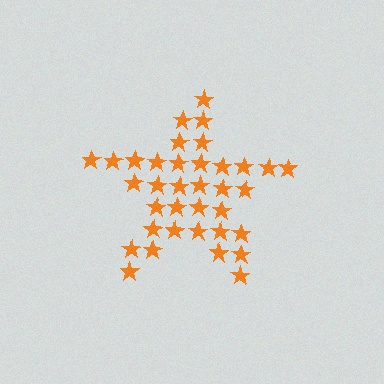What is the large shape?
The large shape is a star.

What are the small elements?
The small elements are stars.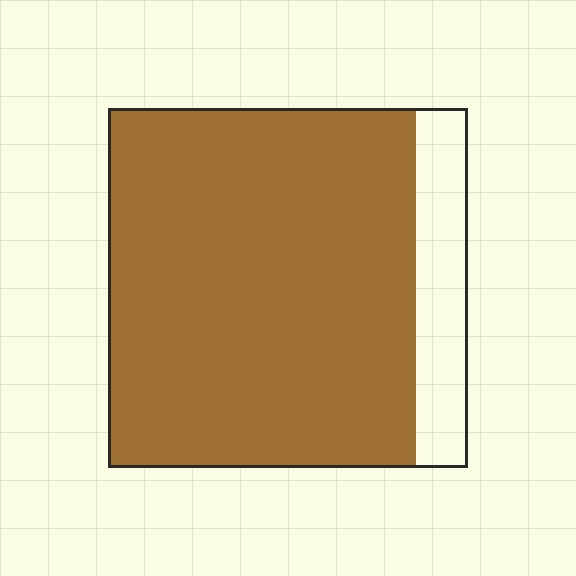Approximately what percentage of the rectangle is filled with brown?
Approximately 85%.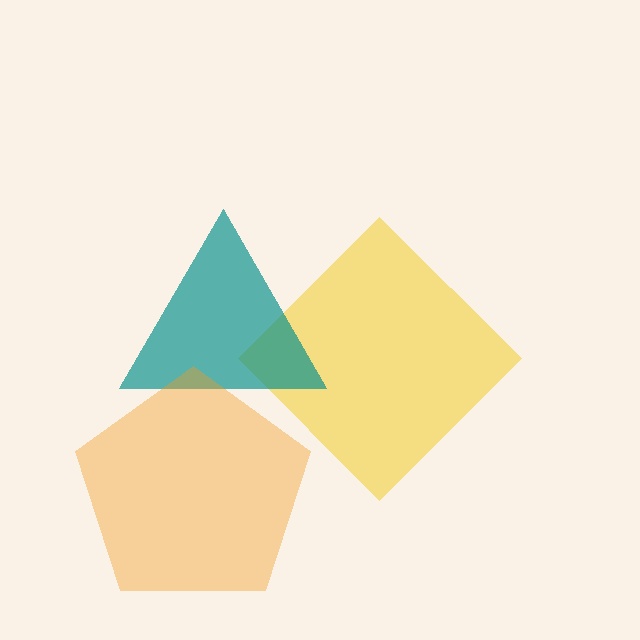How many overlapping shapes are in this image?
There are 3 overlapping shapes in the image.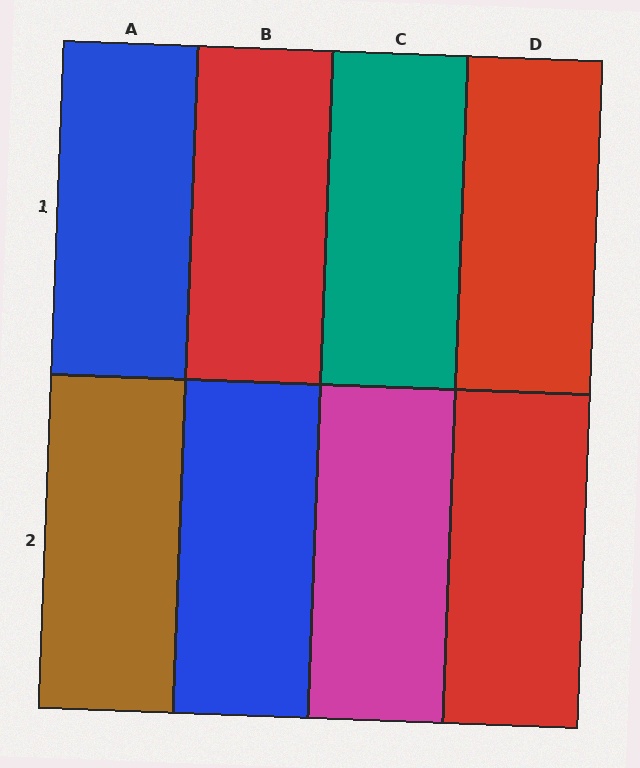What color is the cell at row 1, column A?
Blue.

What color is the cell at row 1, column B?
Red.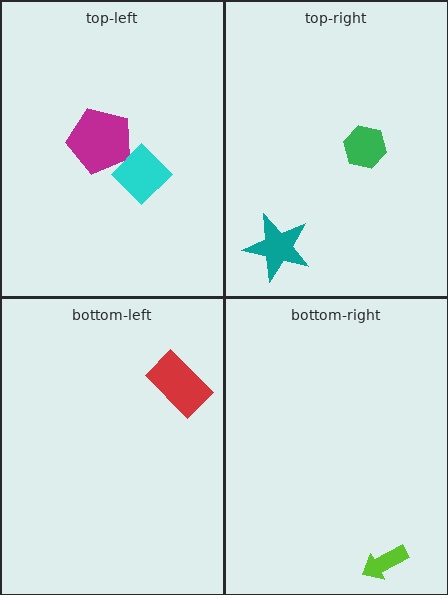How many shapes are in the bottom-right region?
1.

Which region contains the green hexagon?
The top-right region.